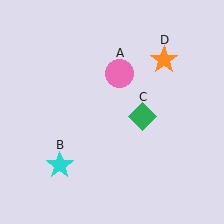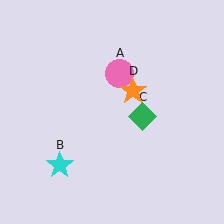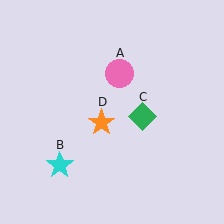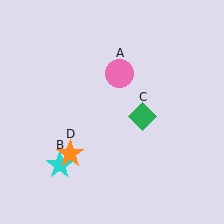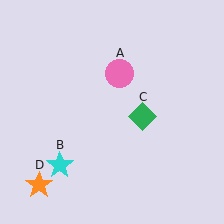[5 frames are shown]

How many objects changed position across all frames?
1 object changed position: orange star (object D).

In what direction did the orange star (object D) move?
The orange star (object D) moved down and to the left.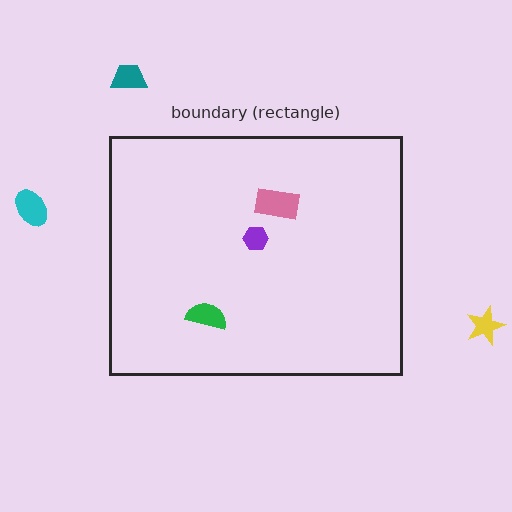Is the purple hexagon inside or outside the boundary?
Inside.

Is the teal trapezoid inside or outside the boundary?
Outside.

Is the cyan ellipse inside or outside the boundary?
Outside.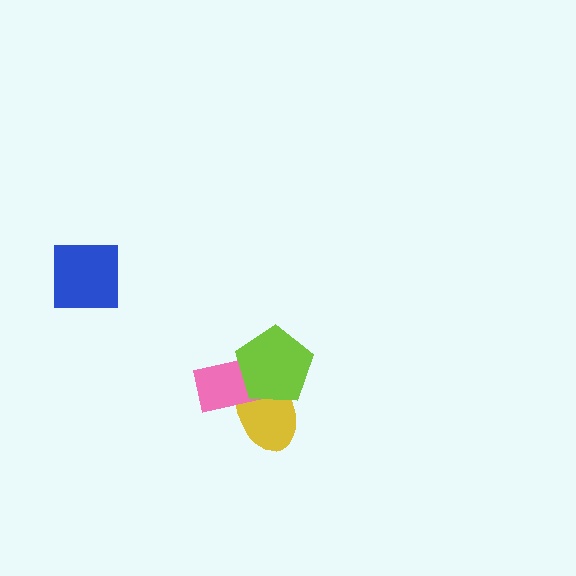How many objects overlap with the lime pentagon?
2 objects overlap with the lime pentagon.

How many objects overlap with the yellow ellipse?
2 objects overlap with the yellow ellipse.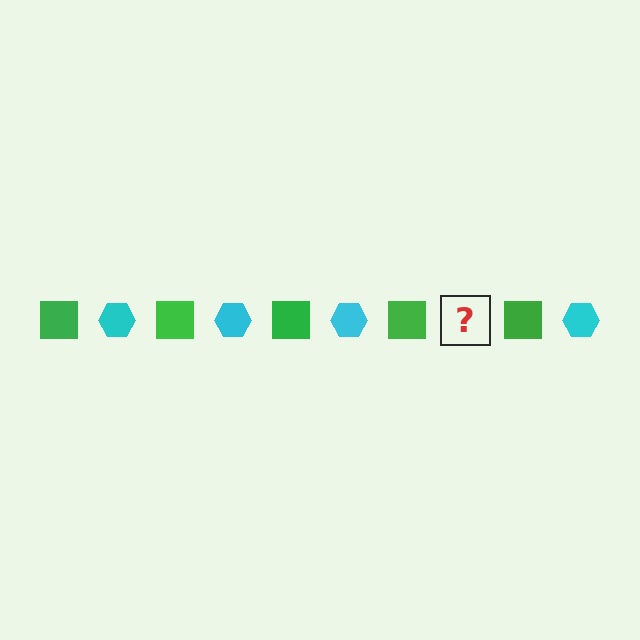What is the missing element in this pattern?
The missing element is a cyan hexagon.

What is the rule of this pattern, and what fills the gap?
The rule is that the pattern alternates between green square and cyan hexagon. The gap should be filled with a cyan hexagon.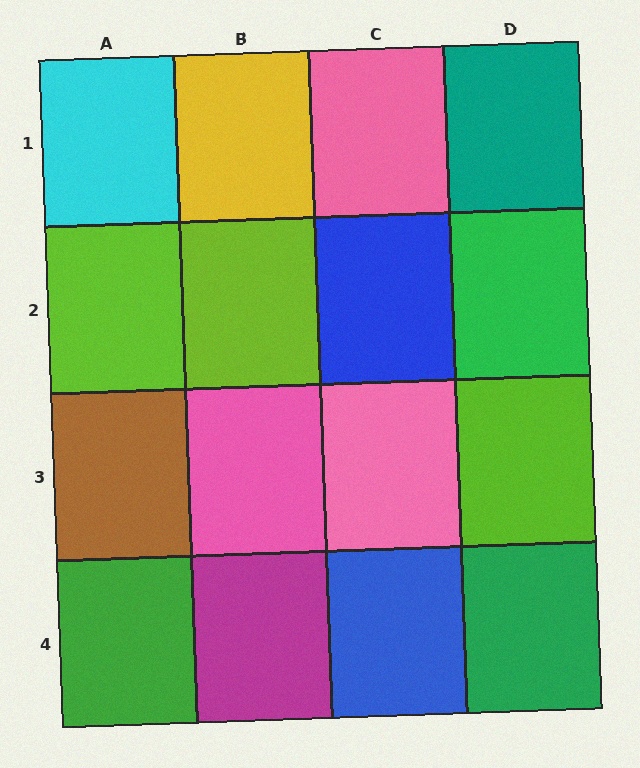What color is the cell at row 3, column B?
Pink.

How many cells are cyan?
1 cell is cyan.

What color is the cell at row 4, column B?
Magenta.